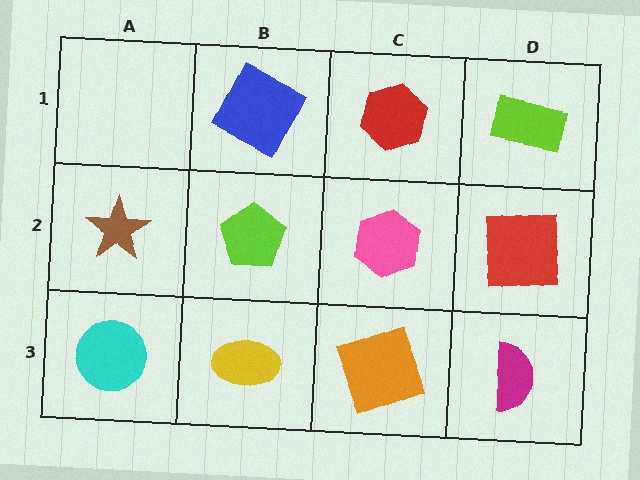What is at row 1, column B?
A blue square.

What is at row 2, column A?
A brown star.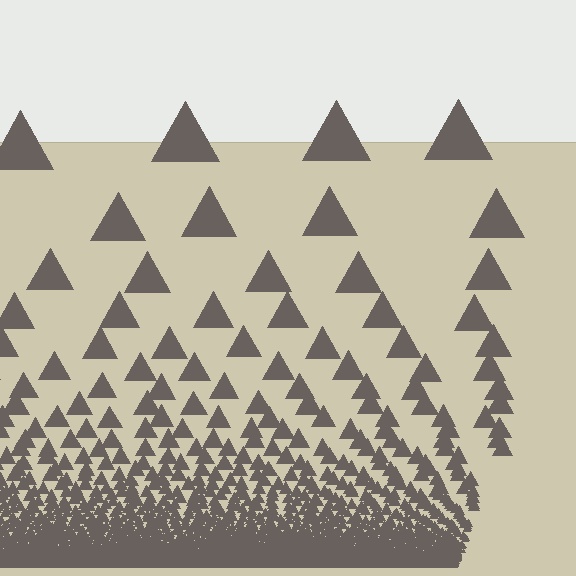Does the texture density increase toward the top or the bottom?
Density increases toward the bottom.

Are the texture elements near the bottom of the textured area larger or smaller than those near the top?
Smaller. The gradient is inverted — elements near the bottom are smaller and denser.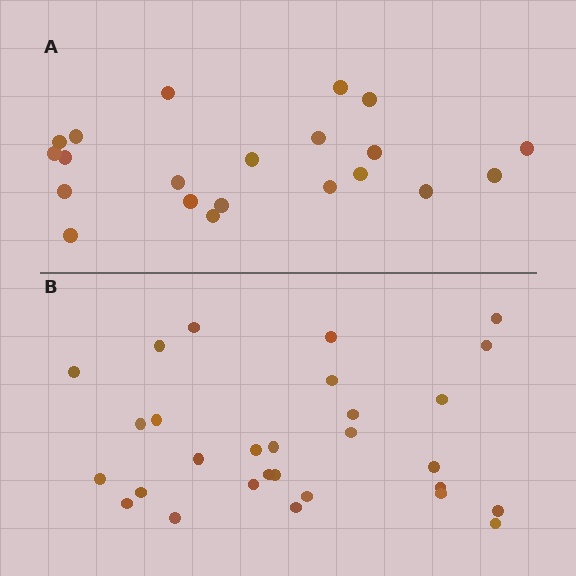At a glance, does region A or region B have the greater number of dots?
Region B (the bottom region) has more dots.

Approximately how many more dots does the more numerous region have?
Region B has roughly 8 or so more dots than region A.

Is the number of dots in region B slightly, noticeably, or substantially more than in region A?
Region B has noticeably more, but not dramatically so. The ratio is roughly 1.4 to 1.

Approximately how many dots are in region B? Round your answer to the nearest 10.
About 30 dots. (The exact count is 29, which rounds to 30.)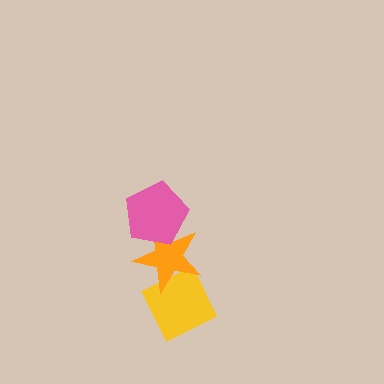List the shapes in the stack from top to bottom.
From top to bottom: the pink pentagon, the orange star, the yellow diamond.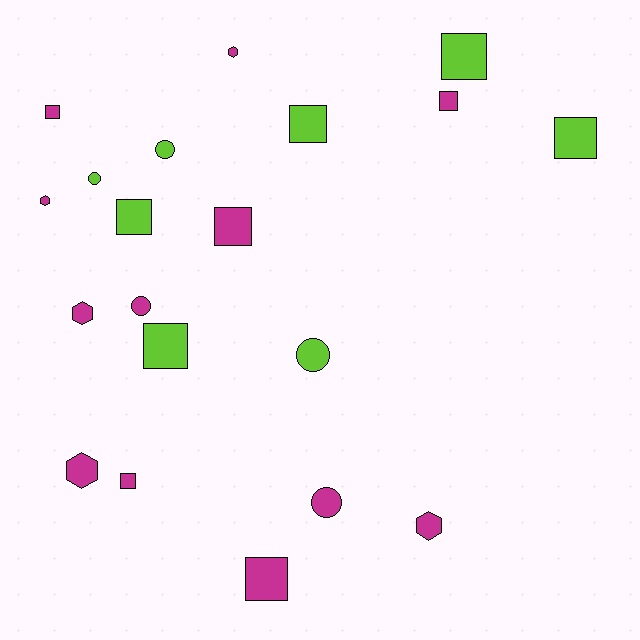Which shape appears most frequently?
Square, with 10 objects.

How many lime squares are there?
There are 5 lime squares.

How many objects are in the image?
There are 20 objects.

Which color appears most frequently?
Magenta, with 12 objects.